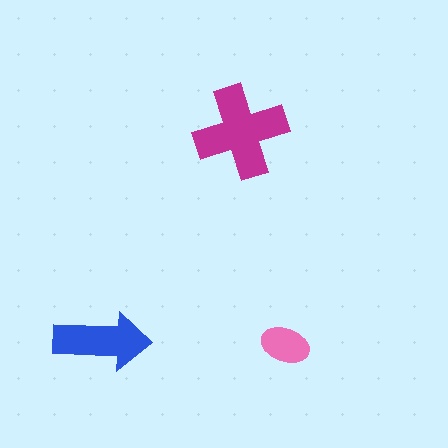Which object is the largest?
The magenta cross.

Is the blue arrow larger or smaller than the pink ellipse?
Larger.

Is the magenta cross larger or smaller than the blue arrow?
Larger.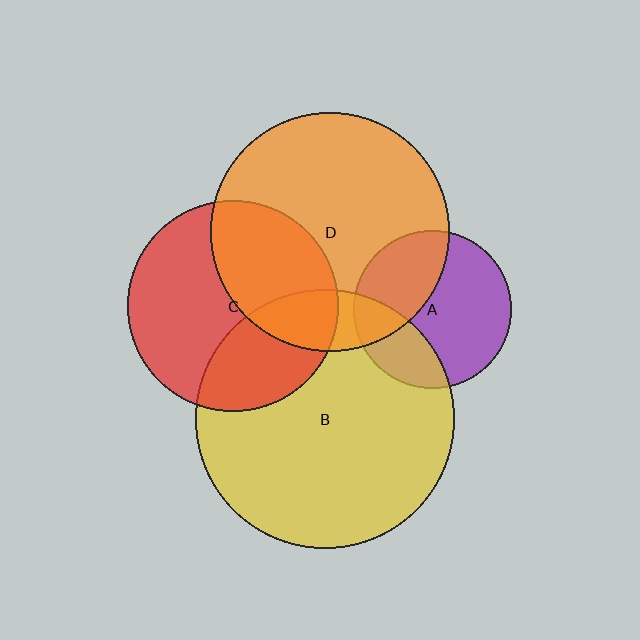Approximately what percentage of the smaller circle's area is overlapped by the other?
Approximately 15%.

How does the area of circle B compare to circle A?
Approximately 2.7 times.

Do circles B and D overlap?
Yes.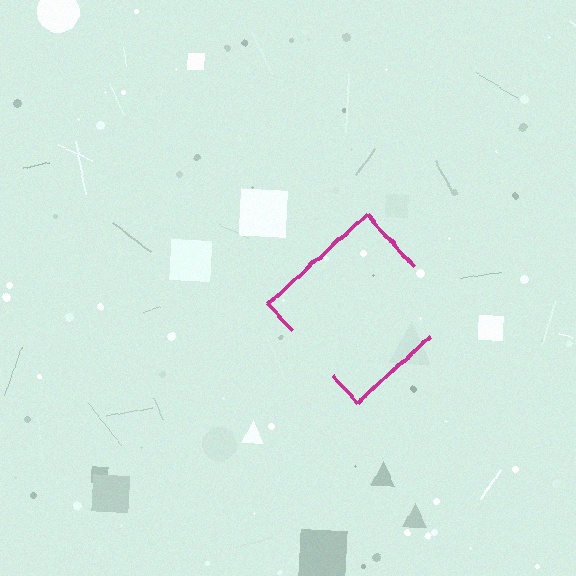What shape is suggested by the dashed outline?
The dashed outline suggests a diamond.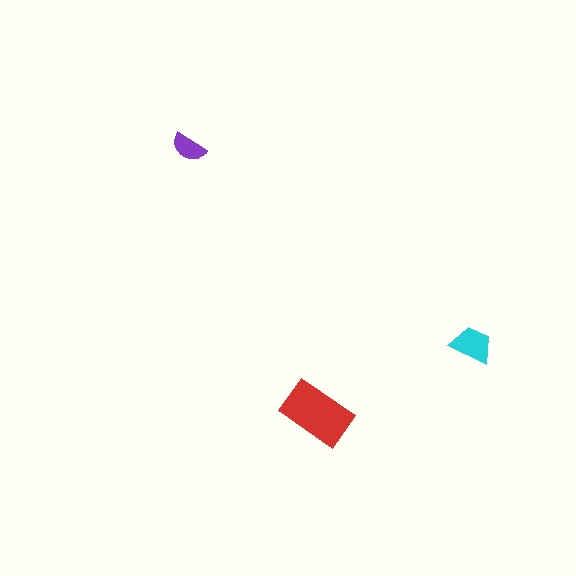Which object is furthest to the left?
The purple semicircle is leftmost.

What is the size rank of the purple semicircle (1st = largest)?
3rd.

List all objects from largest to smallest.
The red rectangle, the cyan trapezoid, the purple semicircle.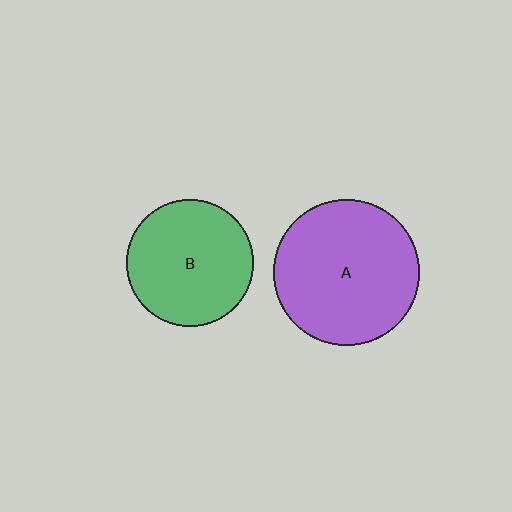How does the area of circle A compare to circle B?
Approximately 1.3 times.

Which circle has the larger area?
Circle A (purple).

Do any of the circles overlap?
No, none of the circles overlap.